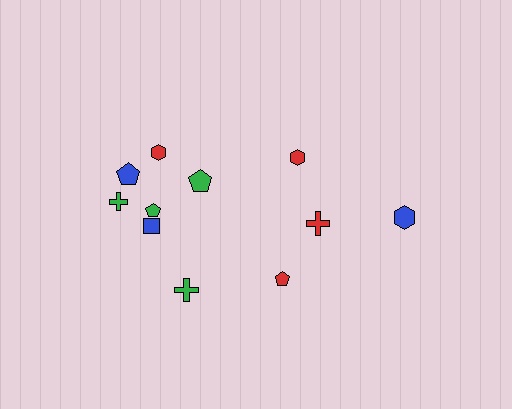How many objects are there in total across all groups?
There are 11 objects.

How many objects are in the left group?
There are 7 objects.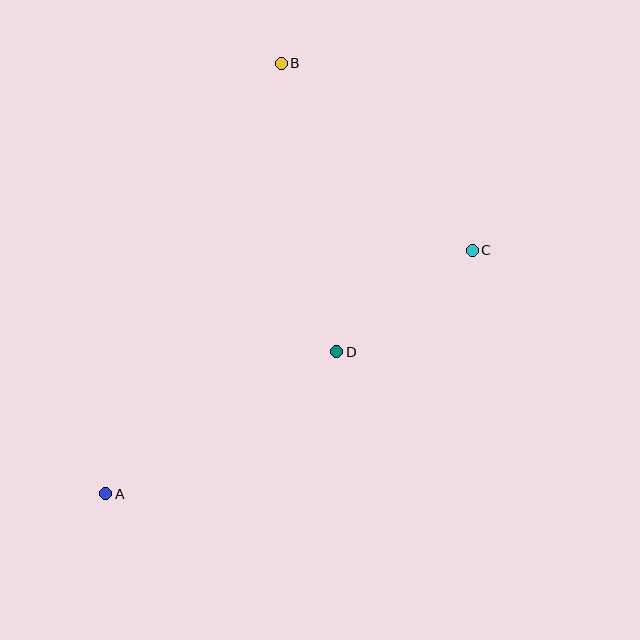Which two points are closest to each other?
Points C and D are closest to each other.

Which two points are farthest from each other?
Points A and B are farthest from each other.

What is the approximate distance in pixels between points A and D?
The distance between A and D is approximately 272 pixels.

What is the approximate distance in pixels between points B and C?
The distance between B and C is approximately 267 pixels.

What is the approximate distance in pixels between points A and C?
The distance between A and C is approximately 440 pixels.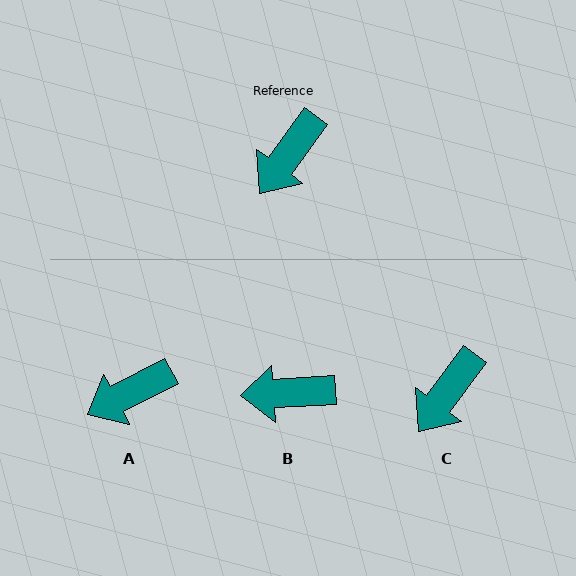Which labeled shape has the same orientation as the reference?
C.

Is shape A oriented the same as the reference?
No, it is off by about 26 degrees.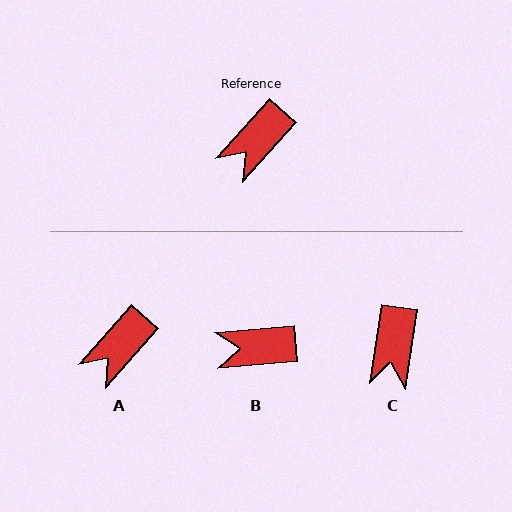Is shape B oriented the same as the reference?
No, it is off by about 43 degrees.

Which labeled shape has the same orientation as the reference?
A.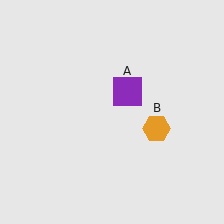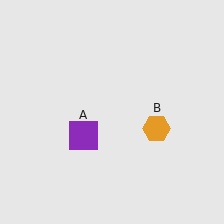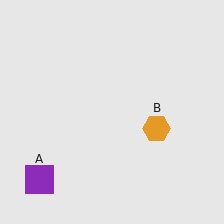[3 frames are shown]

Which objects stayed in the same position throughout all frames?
Orange hexagon (object B) remained stationary.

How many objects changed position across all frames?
1 object changed position: purple square (object A).